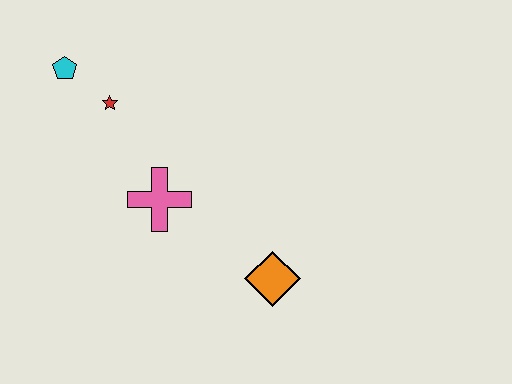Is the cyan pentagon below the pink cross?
No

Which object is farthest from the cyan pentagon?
The orange diamond is farthest from the cyan pentagon.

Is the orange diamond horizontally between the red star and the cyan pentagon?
No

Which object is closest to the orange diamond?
The pink cross is closest to the orange diamond.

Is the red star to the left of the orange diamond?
Yes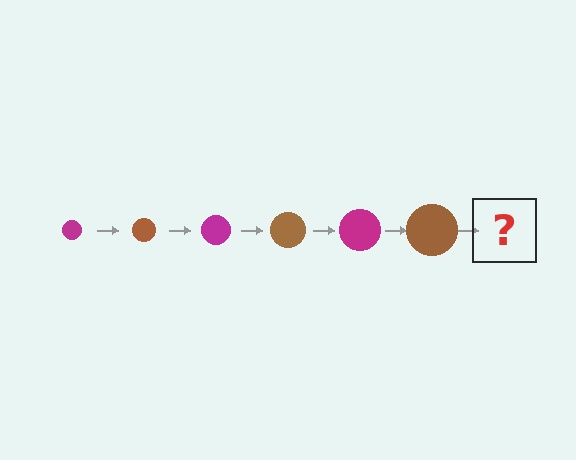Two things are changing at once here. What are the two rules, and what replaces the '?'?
The two rules are that the circle grows larger each step and the color cycles through magenta and brown. The '?' should be a magenta circle, larger than the previous one.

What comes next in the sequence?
The next element should be a magenta circle, larger than the previous one.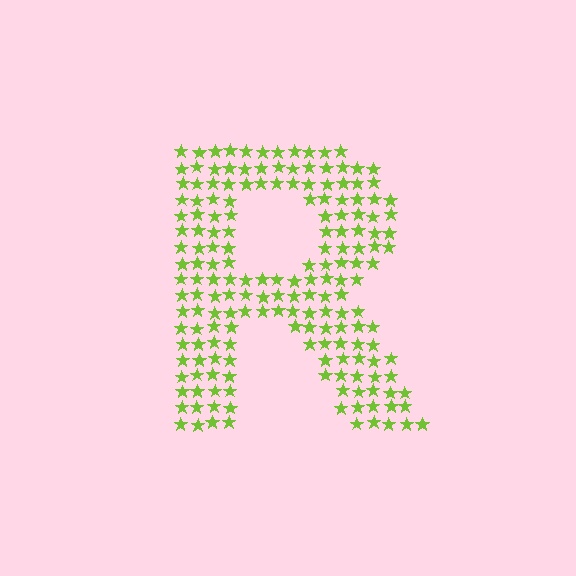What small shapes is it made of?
It is made of small stars.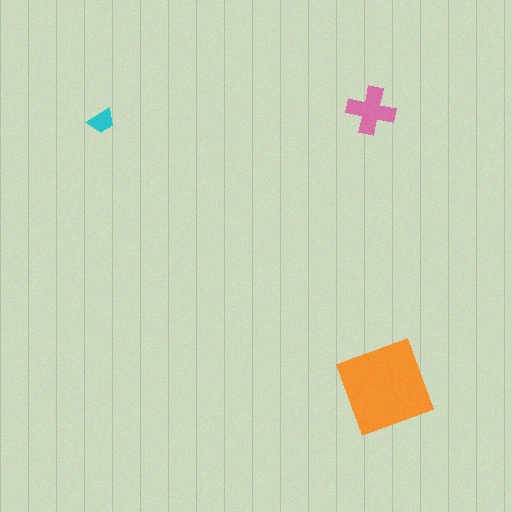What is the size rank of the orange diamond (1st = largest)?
1st.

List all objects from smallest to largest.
The cyan trapezoid, the pink cross, the orange diamond.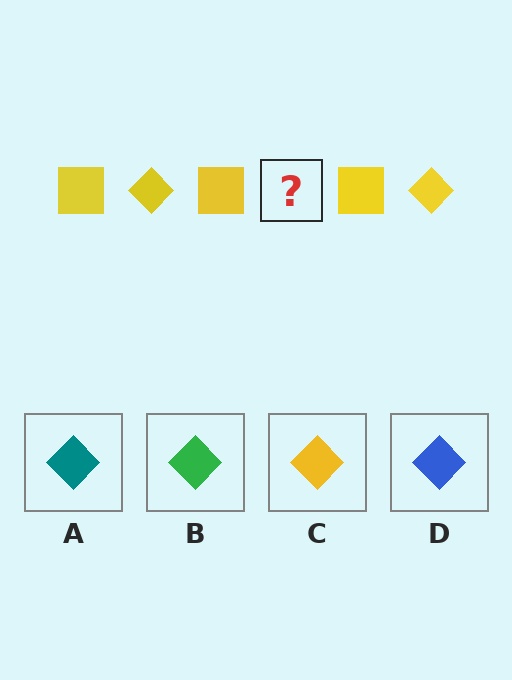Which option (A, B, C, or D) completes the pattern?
C.